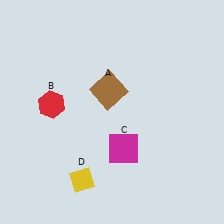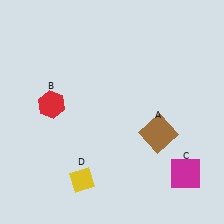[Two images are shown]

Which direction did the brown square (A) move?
The brown square (A) moved right.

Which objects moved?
The objects that moved are: the brown square (A), the magenta square (C).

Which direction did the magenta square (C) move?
The magenta square (C) moved right.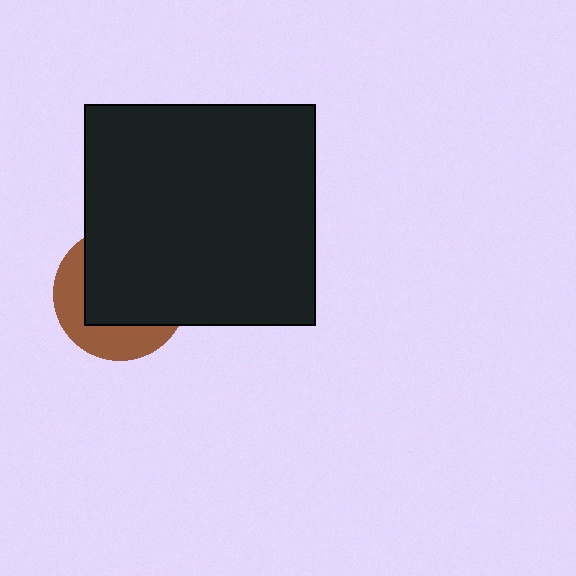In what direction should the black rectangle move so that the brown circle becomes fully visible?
The black rectangle should move toward the upper-right. That is the shortest direction to clear the overlap and leave the brown circle fully visible.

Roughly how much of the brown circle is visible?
A small part of it is visible (roughly 36%).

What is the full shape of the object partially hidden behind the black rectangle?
The partially hidden object is a brown circle.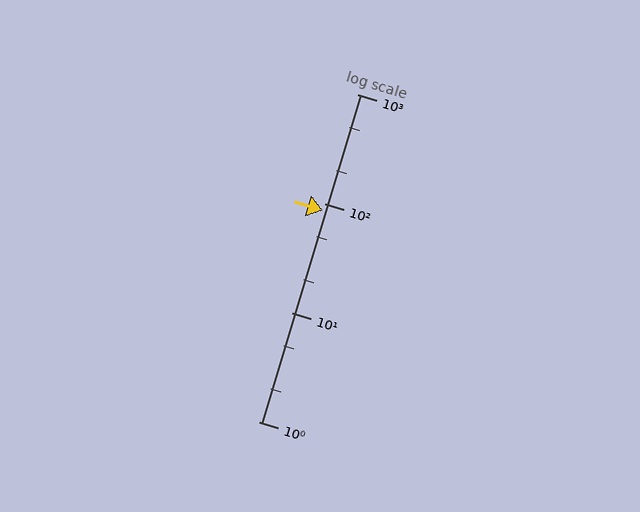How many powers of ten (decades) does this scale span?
The scale spans 3 decades, from 1 to 1000.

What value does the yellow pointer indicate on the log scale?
The pointer indicates approximately 86.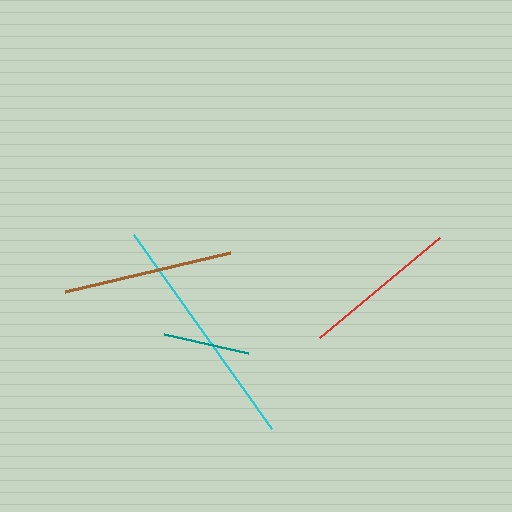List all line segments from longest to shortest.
From longest to shortest: cyan, brown, red, teal.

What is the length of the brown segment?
The brown segment is approximately 170 pixels long.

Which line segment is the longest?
The cyan line is the longest at approximately 237 pixels.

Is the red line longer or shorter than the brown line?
The brown line is longer than the red line.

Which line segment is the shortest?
The teal line is the shortest at approximately 86 pixels.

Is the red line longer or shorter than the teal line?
The red line is longer than the teal line.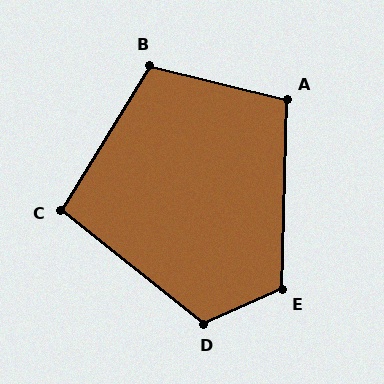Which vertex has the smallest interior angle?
C, at approximately 97 degrees.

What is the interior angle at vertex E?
Approximately 116 degrees (obtuse).